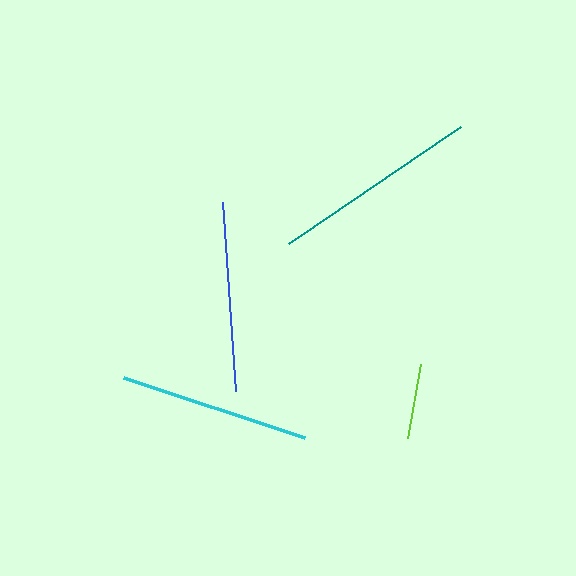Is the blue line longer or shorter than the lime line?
The blue line is longer than the lime line.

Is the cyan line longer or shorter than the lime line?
The cyan line is longer than the lime line.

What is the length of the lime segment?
The lime segment is approximately 76 pixels long.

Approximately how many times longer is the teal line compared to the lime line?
The teal line is approximately 2.7 times the length of the lime line.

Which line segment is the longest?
The teal line is the longest at approximately 208 pixels.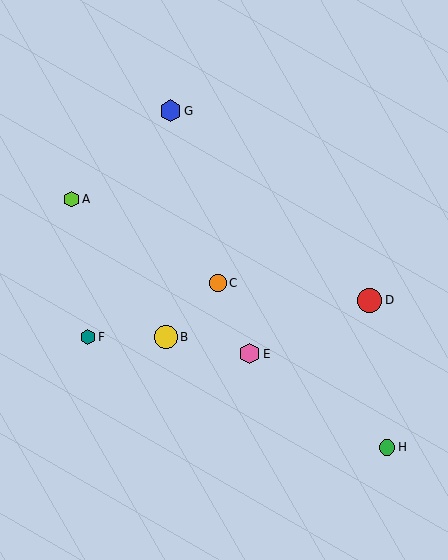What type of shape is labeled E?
Shape E is a pink hexagon.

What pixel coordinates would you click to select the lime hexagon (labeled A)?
Click at (71, 199) to select the lime hexagon A.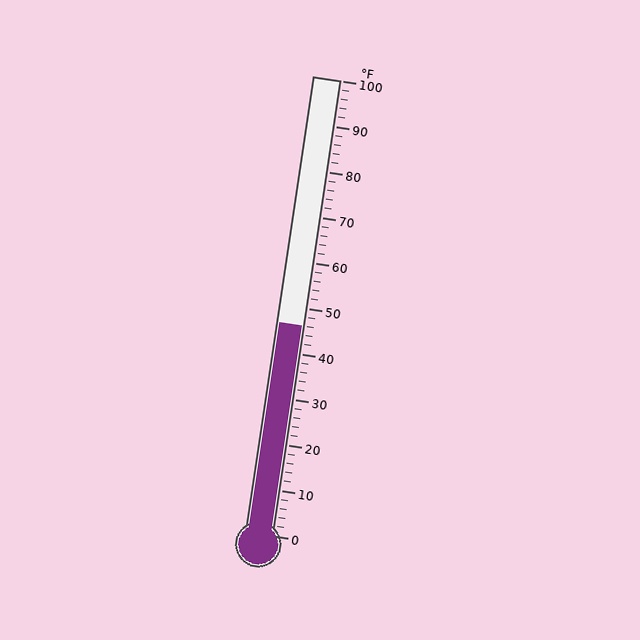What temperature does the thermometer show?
The thermometer shows approximately 46°F.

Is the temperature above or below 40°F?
The temperature is above 40°F.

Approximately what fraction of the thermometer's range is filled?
The thermometer is filled to approximately 45% of its range.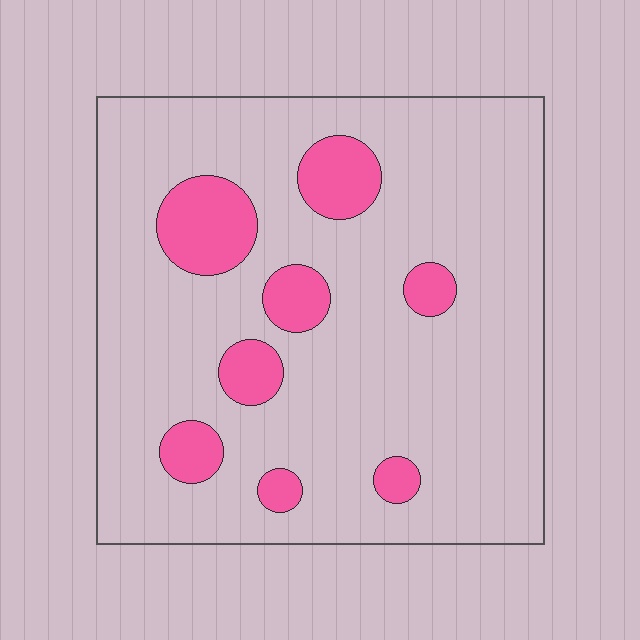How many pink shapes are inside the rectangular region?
8.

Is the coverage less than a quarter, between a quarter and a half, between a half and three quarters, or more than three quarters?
Less than a quarter.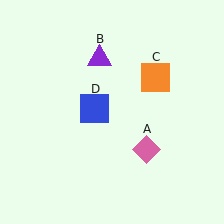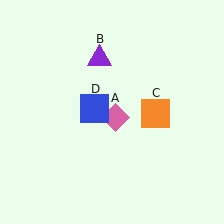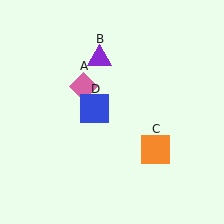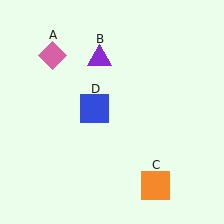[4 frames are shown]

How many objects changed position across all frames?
2 objects changed position: pink diamond (object A), orange square (object C).